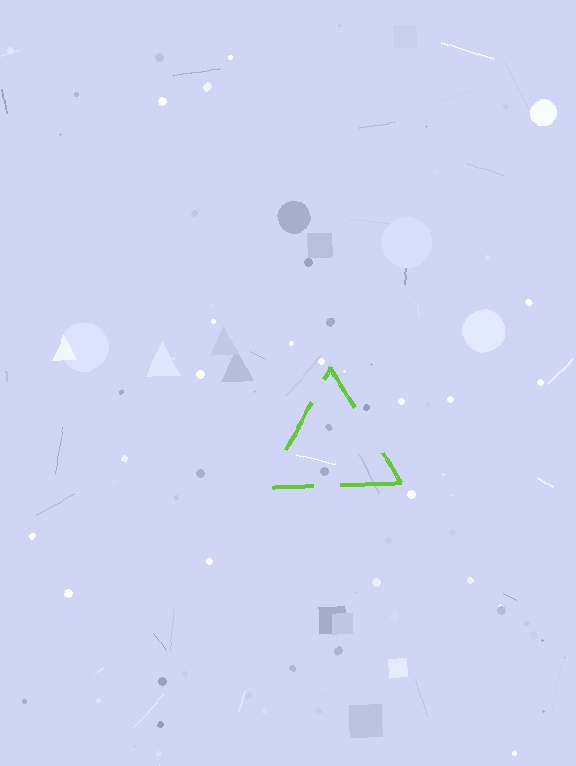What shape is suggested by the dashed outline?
The dashed outline suggests a triangle.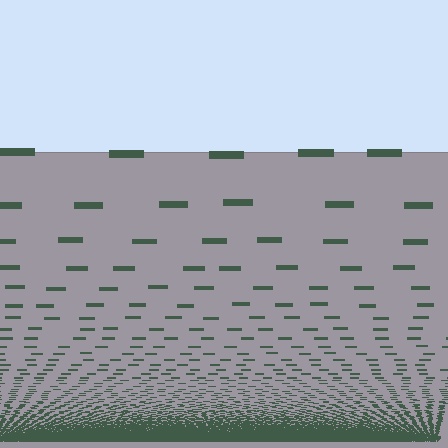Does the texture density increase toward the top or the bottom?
Density increases toward the bottom.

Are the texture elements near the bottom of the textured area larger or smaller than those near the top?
Smaller. The gradient is inverted — elements near the bottom are smaller and denser.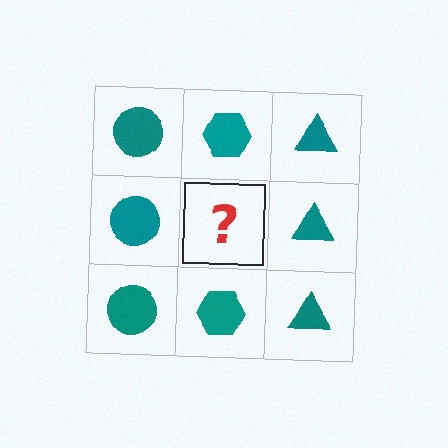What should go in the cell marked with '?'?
The missing cell should contain a teal hexagon.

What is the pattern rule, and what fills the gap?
The rule is that each column has a consistent shape. The gap should be filled with a teal hexagon.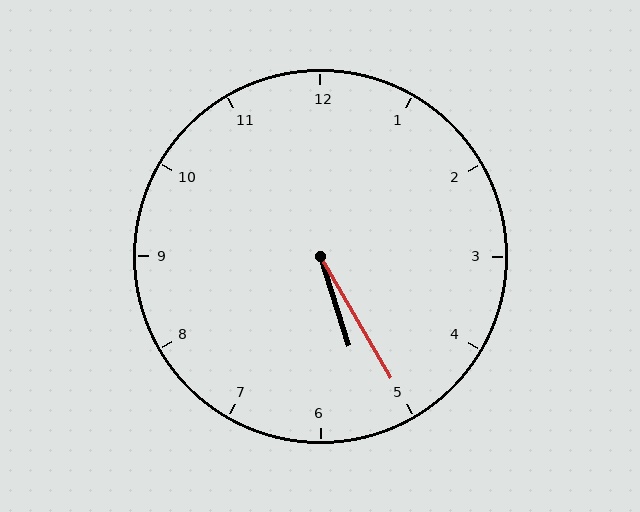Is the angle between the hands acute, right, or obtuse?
It is acute.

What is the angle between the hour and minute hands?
Approximately 12 degrees.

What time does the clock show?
5:25.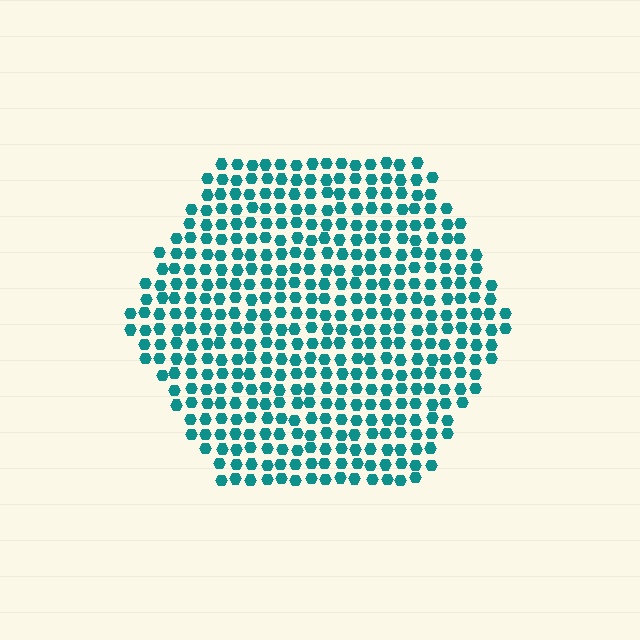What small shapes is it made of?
It is made of small hexagons.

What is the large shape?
The large shape is a hexagon.